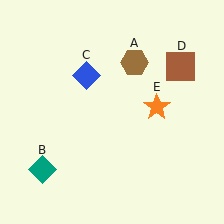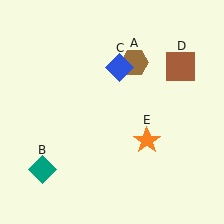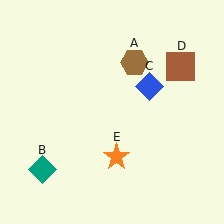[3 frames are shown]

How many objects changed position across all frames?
2 objects changed position: blue diamond (object C), orange star (object E).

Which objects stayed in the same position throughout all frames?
Brown hexagon (object A) and teal diamond (object B) and brown square (object D) remained stationary.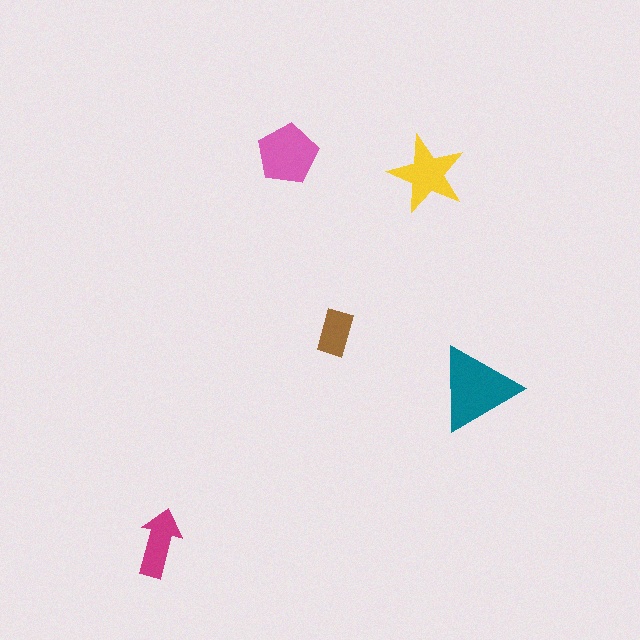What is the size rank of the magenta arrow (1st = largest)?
4th.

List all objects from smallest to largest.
The brown rectangle, the magenta arrow, the yellow star, the pink pentagon, the teal triangle.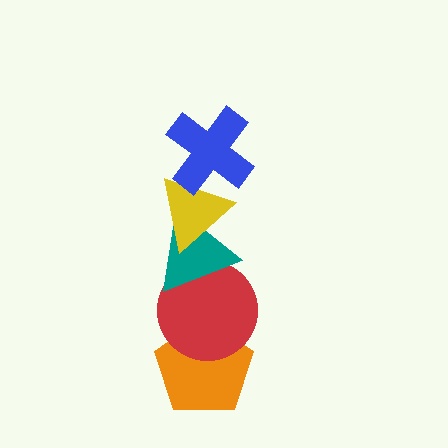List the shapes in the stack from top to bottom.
From top to bottom: the blue cross, the yellow triangle, the teal triangle, the red circle, the orange pentagon.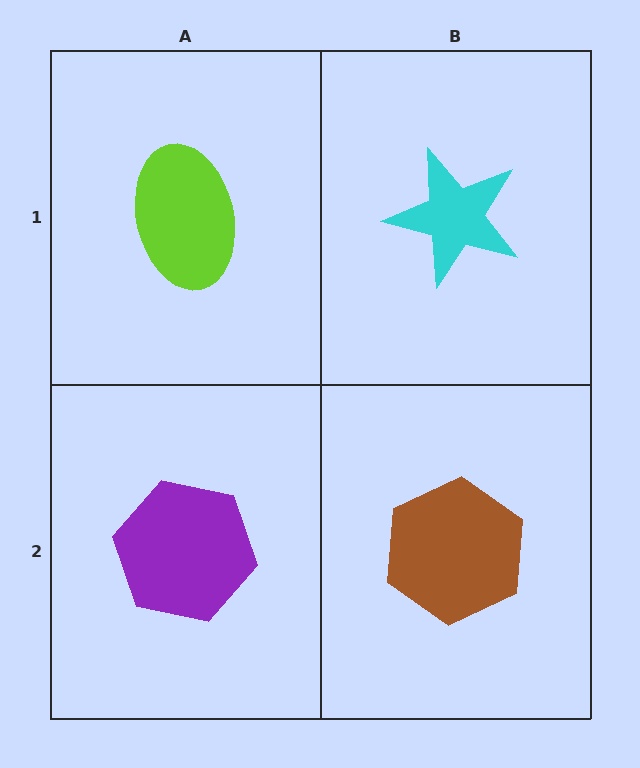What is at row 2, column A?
A purple hexagon.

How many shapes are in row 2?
2 shapes.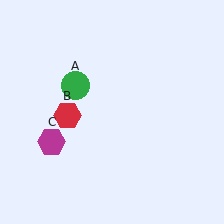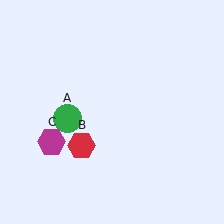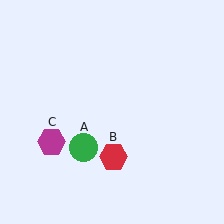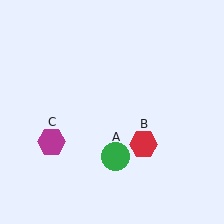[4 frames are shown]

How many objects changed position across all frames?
2 objects changed position: green circle (object A), red hexagon (object B).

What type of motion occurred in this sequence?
The green circle (object A), red hexagon (object B) rotated counterclockwise around the center of the scene.